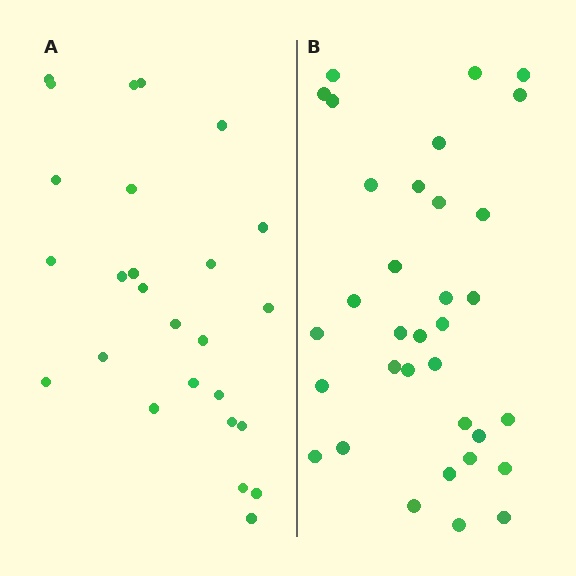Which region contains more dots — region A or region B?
Region B (the right region) has more dots.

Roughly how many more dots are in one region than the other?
Region B has roughly 8 or so more dots than region A.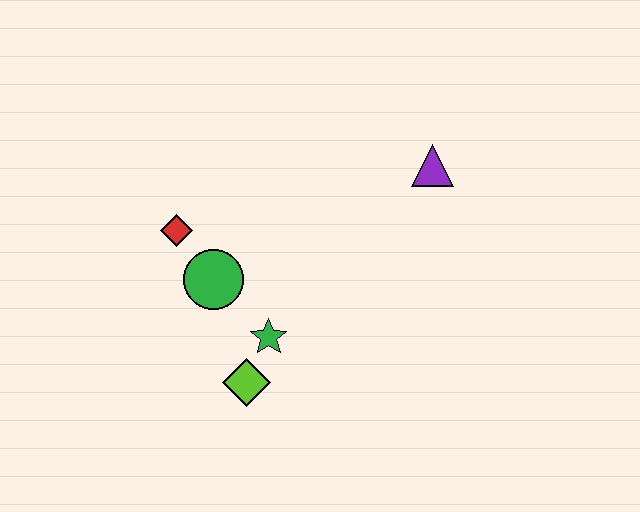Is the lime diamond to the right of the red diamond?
Yes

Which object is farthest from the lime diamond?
The purple triangle is farthest from the lime diamond.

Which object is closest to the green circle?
The red diamond is closest to the green circle.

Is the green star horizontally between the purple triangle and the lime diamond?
Yes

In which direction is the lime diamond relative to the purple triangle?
The lime diamond is below the purple triangle.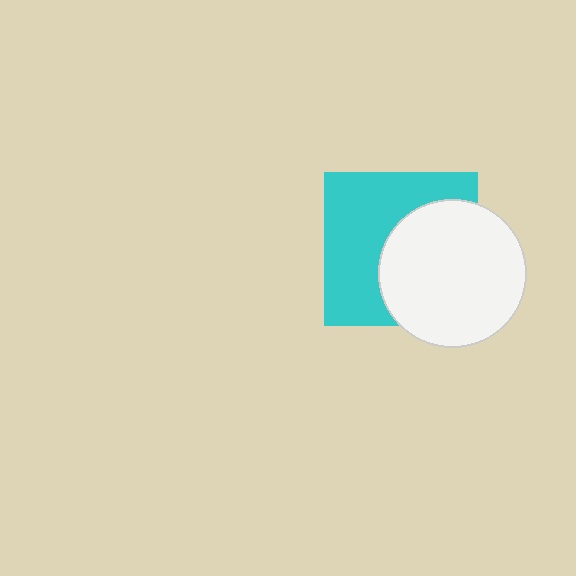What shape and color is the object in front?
The object in front is a white circle.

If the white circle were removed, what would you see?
You would see the complete cyan square.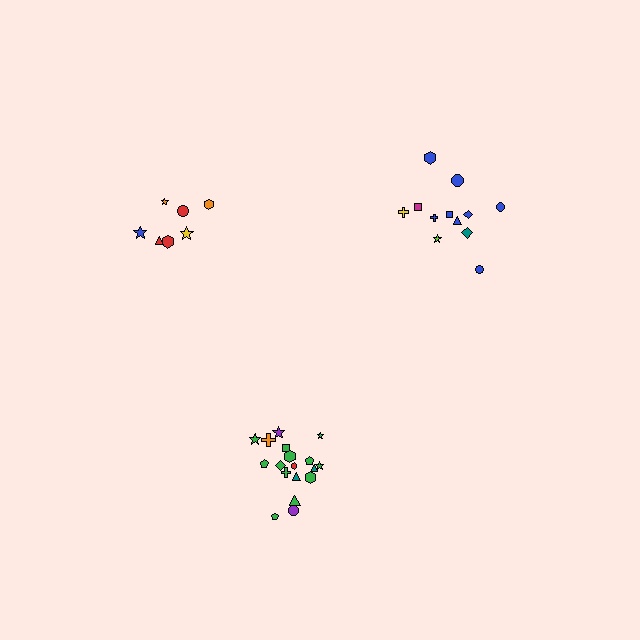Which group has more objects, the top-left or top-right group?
The top-right group.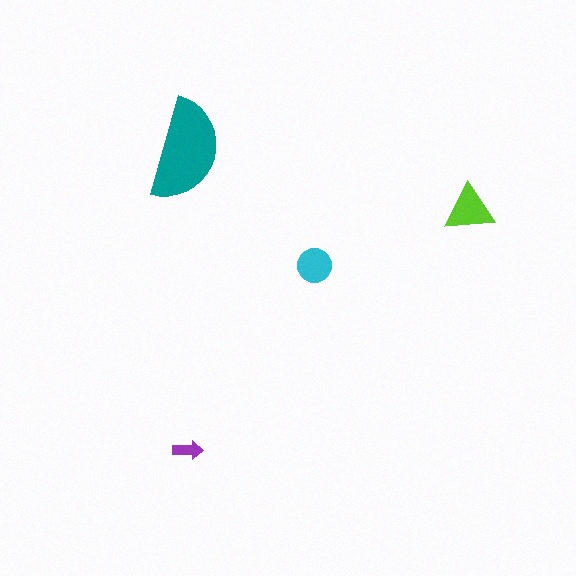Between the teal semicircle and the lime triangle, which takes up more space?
The teal semicircle.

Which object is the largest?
The teal semicircle.